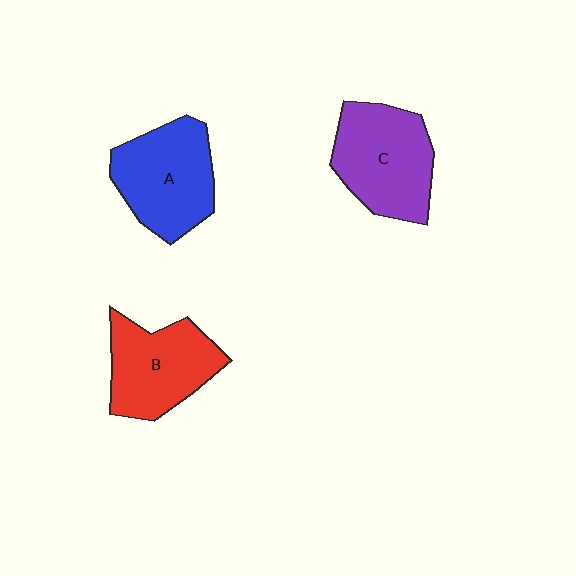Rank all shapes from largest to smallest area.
From largest to smallest: C (purple), A (blue), B (red).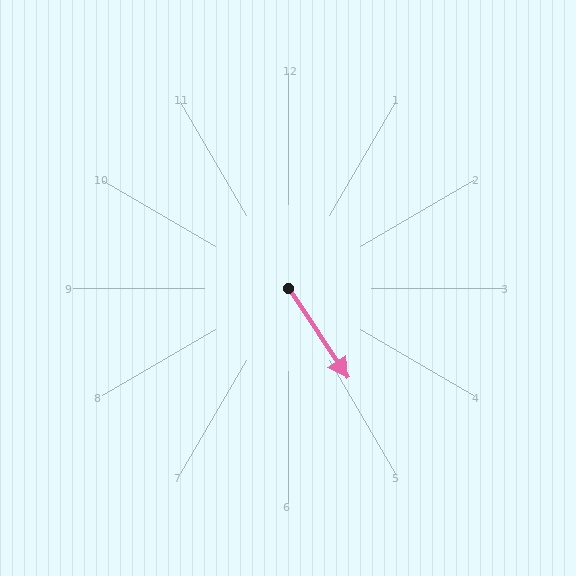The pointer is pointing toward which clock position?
Roughly 5 o'clock.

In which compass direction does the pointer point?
Southeast.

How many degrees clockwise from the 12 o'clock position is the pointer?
Approximately 146 degrees.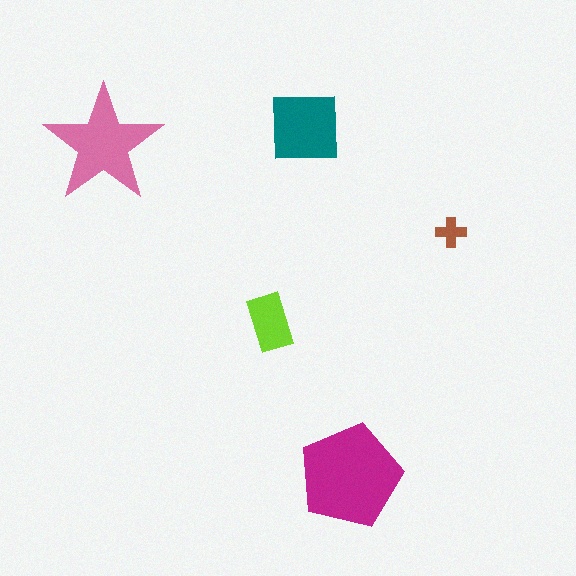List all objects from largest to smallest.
The magenta pentagon, the pink star, the teal square, the lime rectangle, the brown cross.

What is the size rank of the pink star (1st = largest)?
2nd.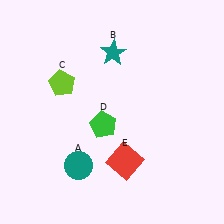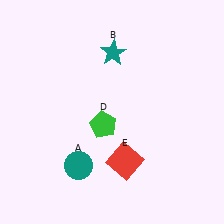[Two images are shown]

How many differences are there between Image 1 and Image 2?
There is 1 difference between the two images.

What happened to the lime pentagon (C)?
The lime pentagon (C) was removed in Image 2. It was in the top-left area of Image 1.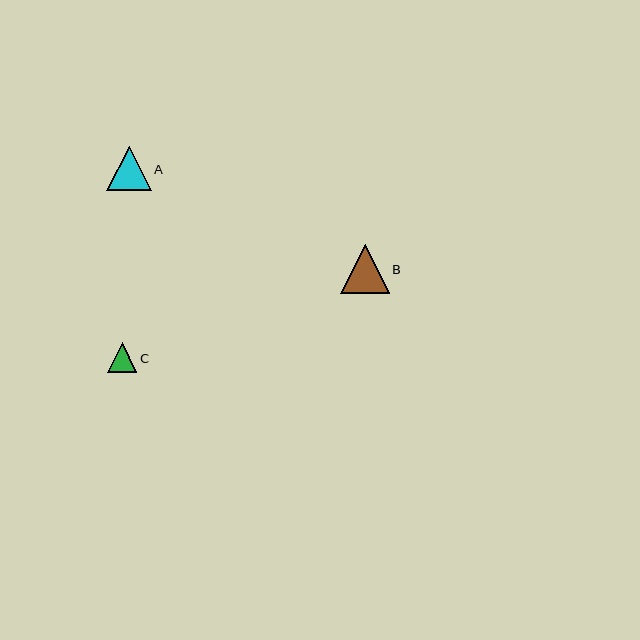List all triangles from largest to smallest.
From largest to smallest: B, A, C.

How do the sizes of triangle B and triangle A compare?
Triangle B and triangle A are approximately the same size.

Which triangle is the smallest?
Triangle C is the smallest with a size of approximately 29 pixels.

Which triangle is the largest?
Triangle B is the largest with a size of approximately 48 pixels.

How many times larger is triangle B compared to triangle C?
Triangle B is approximately 1.6 times the size of triangle C.